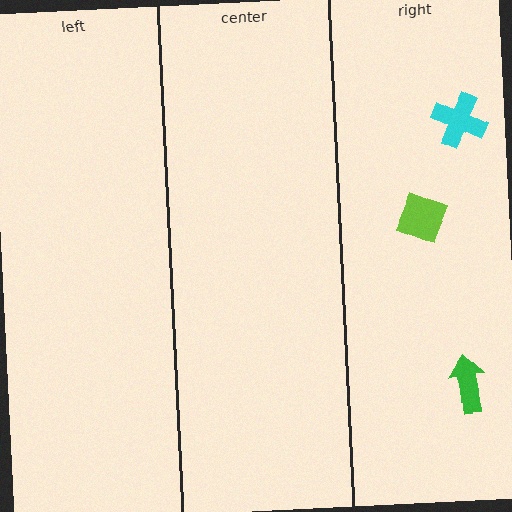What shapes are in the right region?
The lime square, the cyan cross, the green arrow.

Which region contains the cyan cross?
The right region.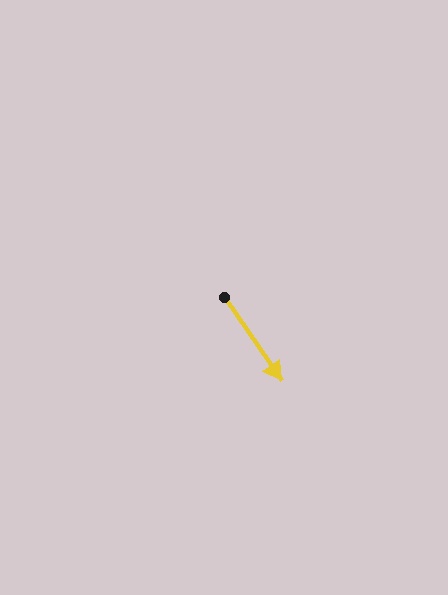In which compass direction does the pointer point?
Southeast.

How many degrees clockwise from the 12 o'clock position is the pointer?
Approximately 145 degrees.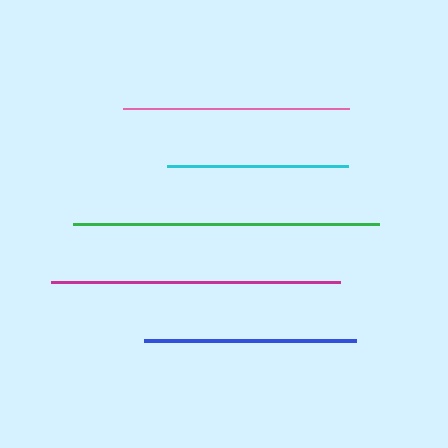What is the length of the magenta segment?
The magenta segment is approximately 289 pixels long.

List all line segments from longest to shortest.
From longest to shortest: green, magenta, pink, blue, cyan.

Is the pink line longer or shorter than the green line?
The green line is longer than the pink line.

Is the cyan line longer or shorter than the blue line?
The blue line is longer than the cyan line.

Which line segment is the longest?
The green line is the longest at approximately 306 pixels.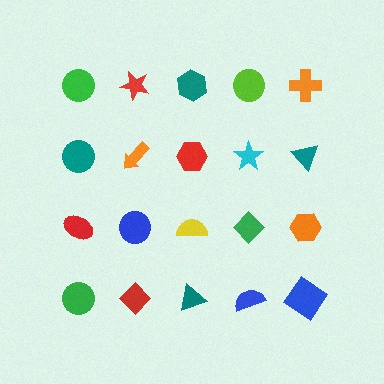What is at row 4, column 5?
A blue diamond.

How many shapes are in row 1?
5 shapes.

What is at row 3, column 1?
A red ellipse.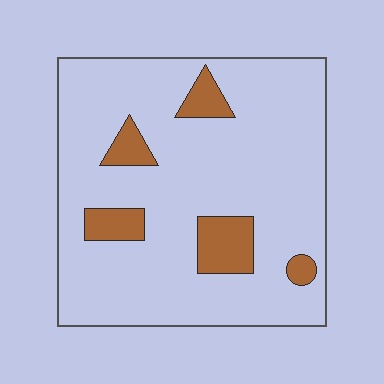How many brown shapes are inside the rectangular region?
5.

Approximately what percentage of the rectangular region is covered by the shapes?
Approximately 15%.